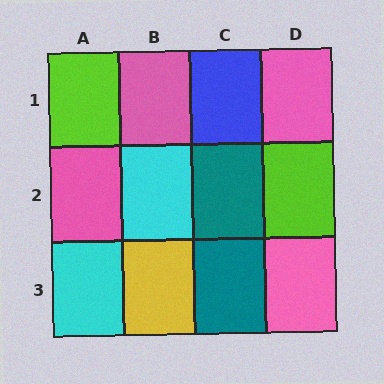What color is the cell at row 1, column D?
Pink.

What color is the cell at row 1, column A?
Lime.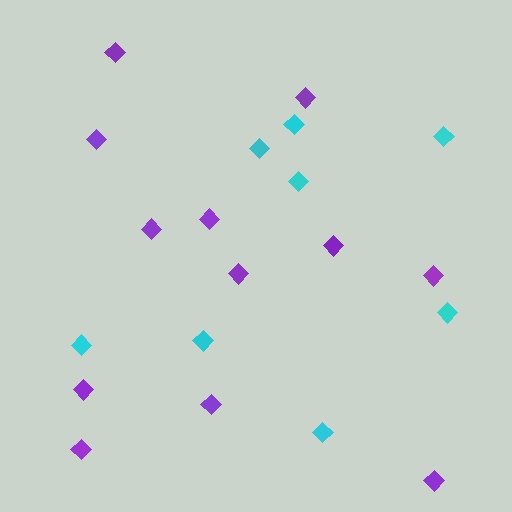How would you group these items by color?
There are 2 groups: one group of cyan diamonds (8) and one group of purple diamonds (12).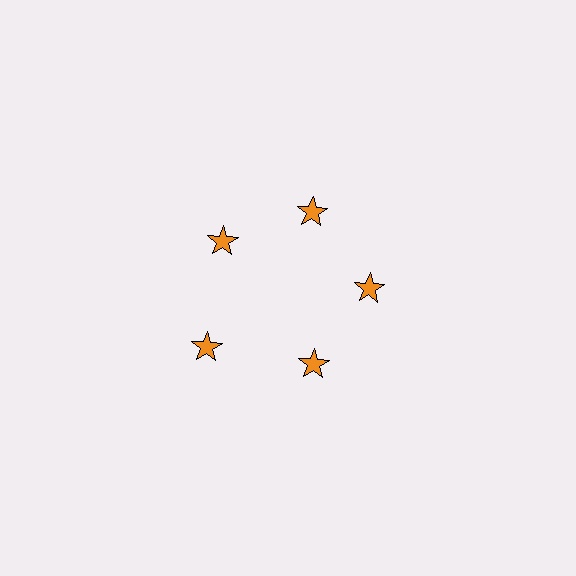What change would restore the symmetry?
The symmetry would be restored by moving it inward, back onto the ring so that all 5 stars sit at equal angles and equal distance from the center.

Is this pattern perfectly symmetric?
No. The 5 orange stars are arranged in a ring, but one element near the 8 o'clock position is pushed outward from the center, breaking the 5-fold rotational symmetry.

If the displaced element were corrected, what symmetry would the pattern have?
It would have 5-fold rotational symmetry — the pattern would map onto itself every 72 degrees.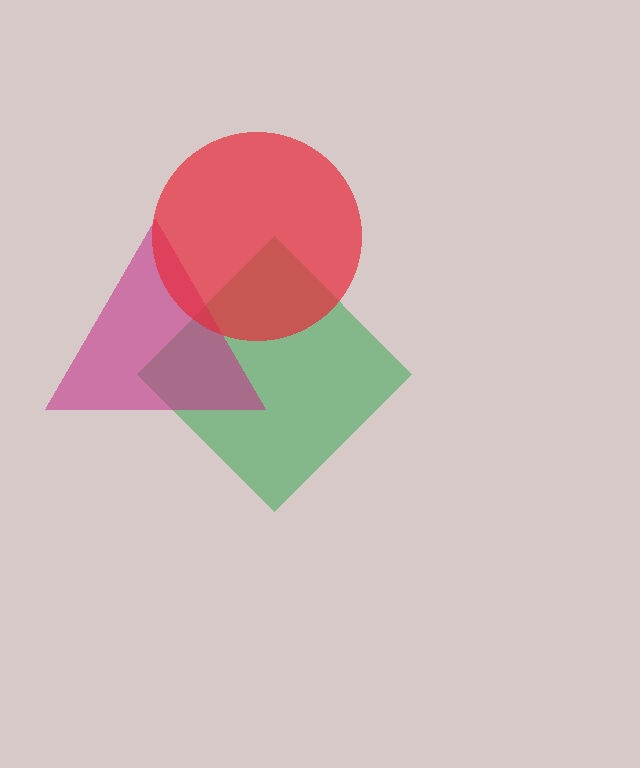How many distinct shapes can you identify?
There are 3 distinct shapes: a green diamond, a magenta triangle, a red circle.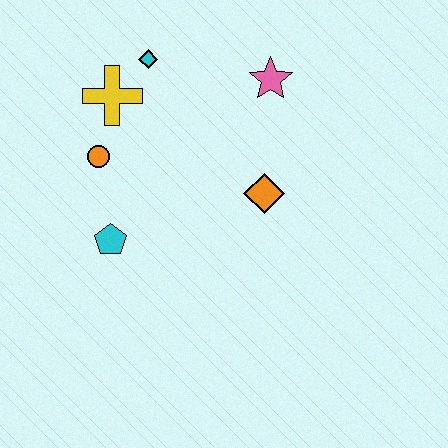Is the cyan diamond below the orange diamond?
No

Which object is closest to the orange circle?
The yellow cross is closest to the orange circle.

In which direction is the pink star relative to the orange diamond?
The pink star is above the orange diamond.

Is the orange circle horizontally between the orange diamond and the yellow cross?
No